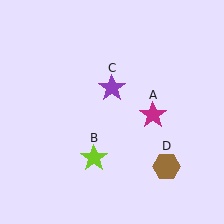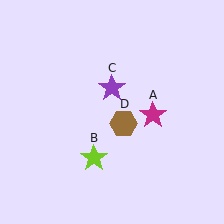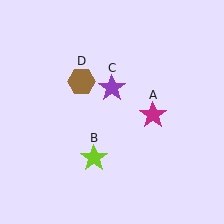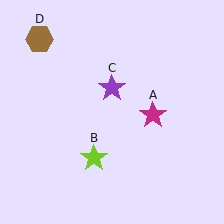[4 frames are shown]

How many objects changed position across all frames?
1 object changed position: brown hexagon (object D).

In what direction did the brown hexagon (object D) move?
The brown hexagon (object D) moved up and to the left.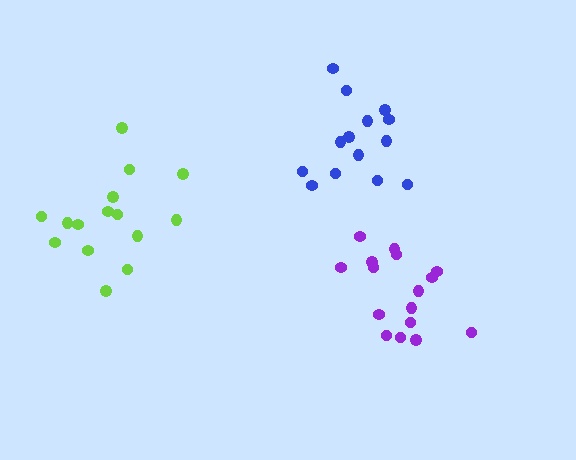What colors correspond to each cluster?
The clusters are colored: blue, lime, purple.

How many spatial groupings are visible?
There are 3 spatial groupings.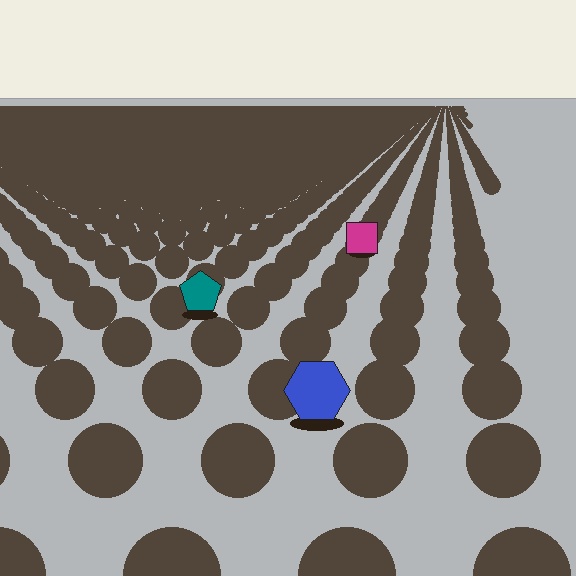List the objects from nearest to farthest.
From nearest to farthest: the blue hexagon, the teal pentagon, the magenta square.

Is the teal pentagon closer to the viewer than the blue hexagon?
No. The blue hexagon is closer — you can tell from the texture gradient: the ground texture is coarser near it.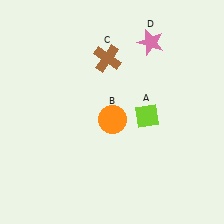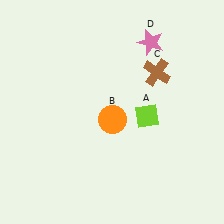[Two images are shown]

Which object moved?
The brown cross (C) moved right.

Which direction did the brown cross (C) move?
The brown cross (C) moved right.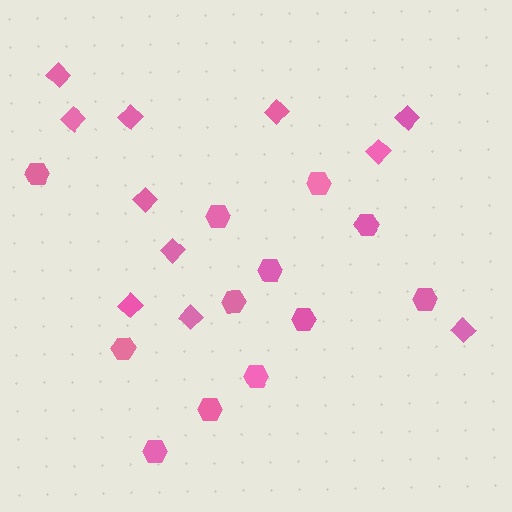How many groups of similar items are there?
There are 2 groups: one group of hexagons (12) and one group of diamonds (11).